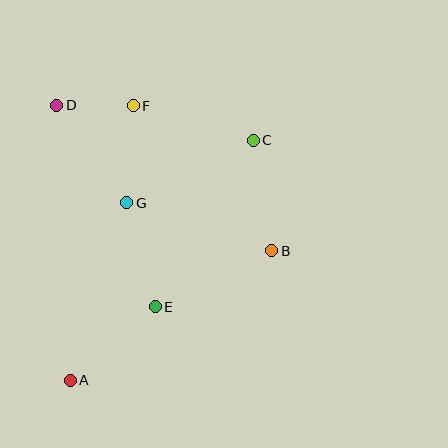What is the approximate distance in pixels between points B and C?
The distance between B and C is approximately 112 pixels.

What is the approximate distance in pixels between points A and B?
The distance between A and B is approximately 239 pixels.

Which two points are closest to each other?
Points D and F are closest to each other.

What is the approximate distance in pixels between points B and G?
The distance between B and G is approximately 153 pixels.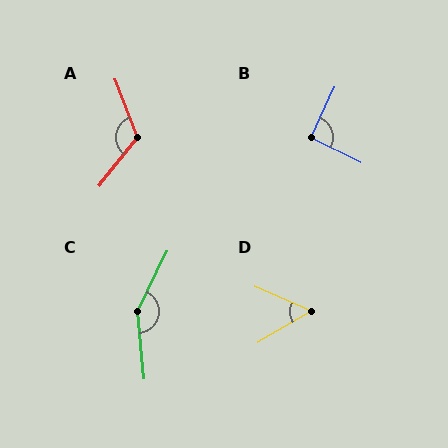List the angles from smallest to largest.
D (53°), B (91°), A (121°), C (149°).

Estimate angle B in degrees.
Approximately 91 degrees.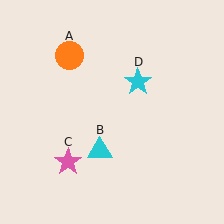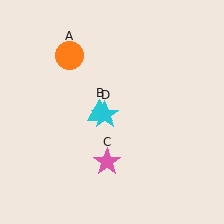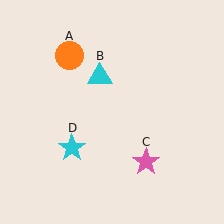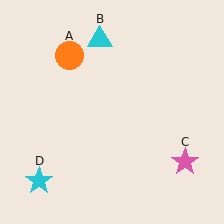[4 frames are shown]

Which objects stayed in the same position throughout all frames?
Orange circle (object A) remained stationary.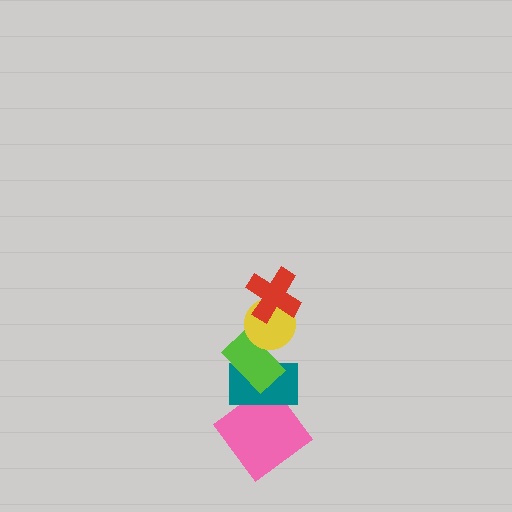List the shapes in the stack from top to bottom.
From top to bottom: the red cross, the yellow circle, the lime rectangle, the teal rectangle, the pink diamond.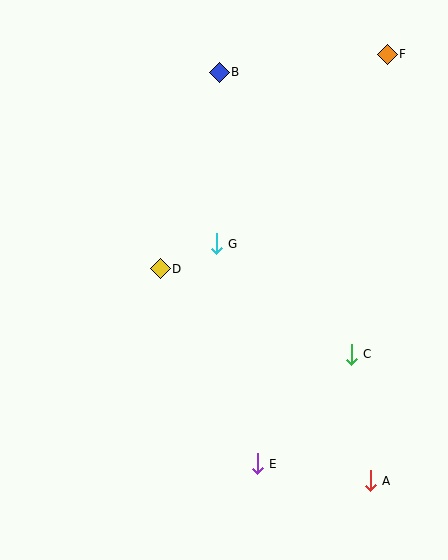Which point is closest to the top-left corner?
Point B is closest to the top-left corner.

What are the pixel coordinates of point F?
Point F is at (387, 54).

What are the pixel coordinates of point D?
Point D is at (160, 269).